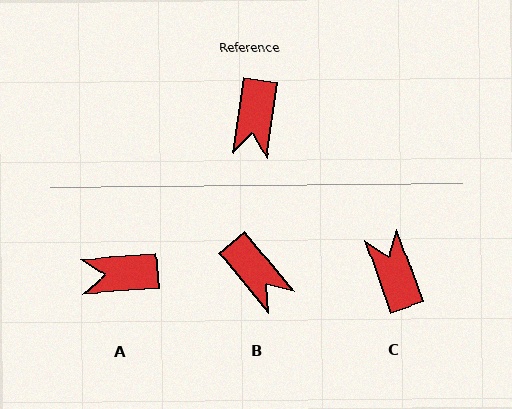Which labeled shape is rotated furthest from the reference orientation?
C, about 153 degrees away.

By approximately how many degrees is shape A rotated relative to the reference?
Approximately 79 degrees clockwise.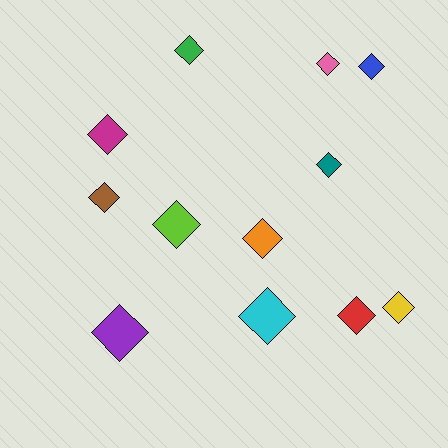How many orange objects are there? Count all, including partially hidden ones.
There is 1 orange object.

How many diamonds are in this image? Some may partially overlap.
There are 12 diamonds.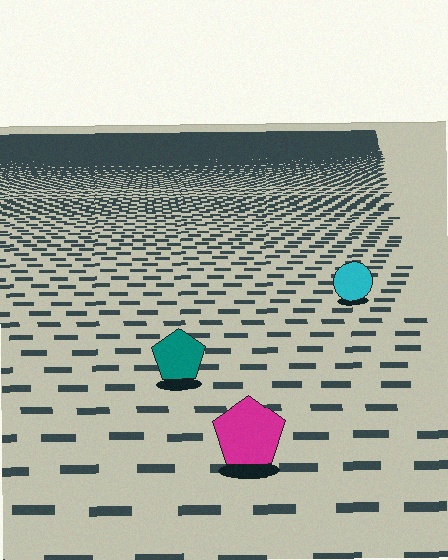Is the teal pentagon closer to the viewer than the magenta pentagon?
No. The magenta pentagon is closer — you can tell from the texture gradient: the ground texture is coarser near it.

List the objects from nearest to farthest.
From nearest to farthest: the magenta pentagon, the teal pentagon, the cyan circle.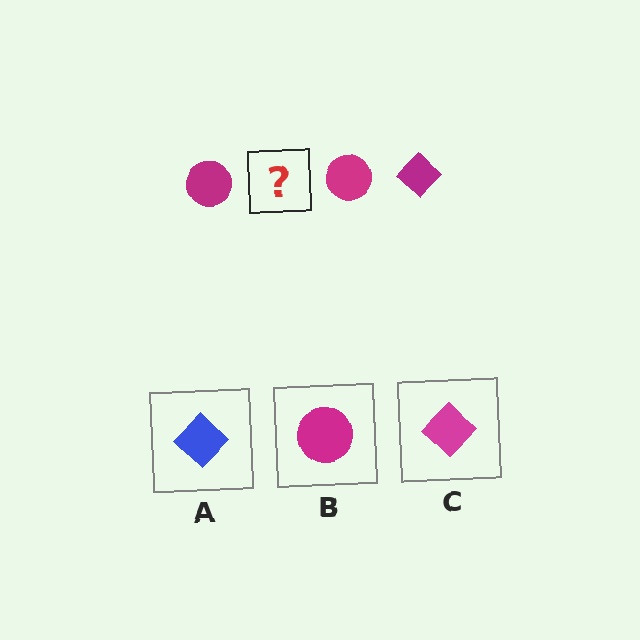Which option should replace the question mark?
Option C.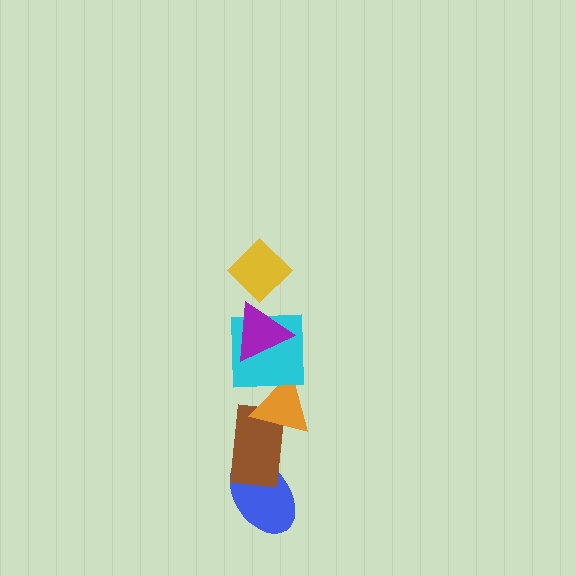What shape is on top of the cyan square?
The purple triangle is on top of the cyan square.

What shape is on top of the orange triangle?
The cyan square is on top of the orange triangle.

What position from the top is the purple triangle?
The purple triangle is 2nd from the top.